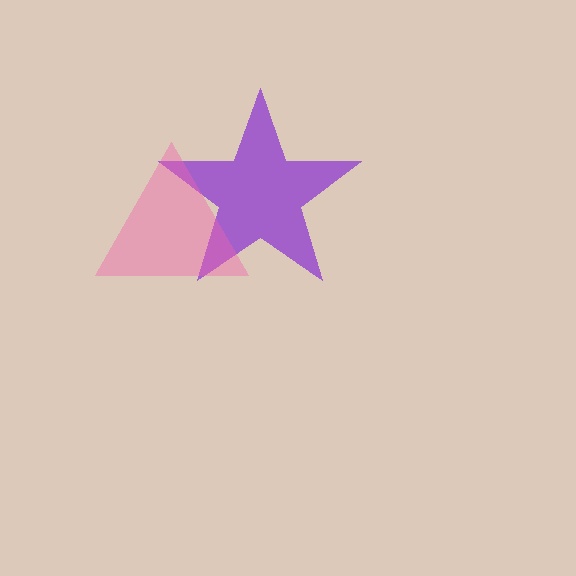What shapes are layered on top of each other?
The layered shapes are: a purple star, a pink triangle.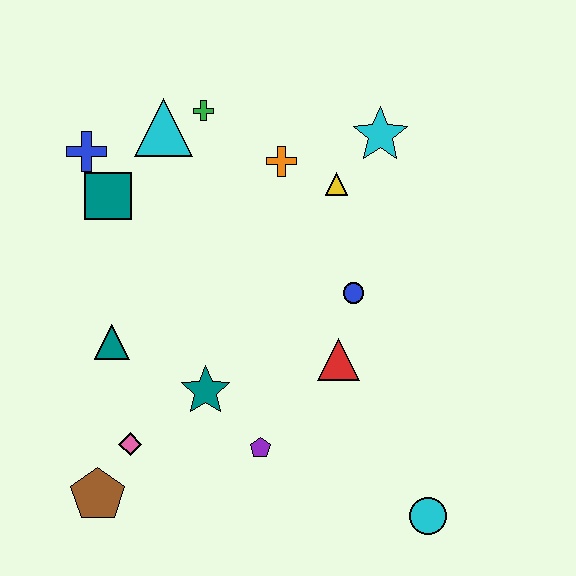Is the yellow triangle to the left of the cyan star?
Yes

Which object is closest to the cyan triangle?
The green cross is closest to the cyan triangle.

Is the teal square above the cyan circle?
Yes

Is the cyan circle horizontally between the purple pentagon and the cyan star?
No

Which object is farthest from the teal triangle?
The cyan circle is farthest from the teal triangle.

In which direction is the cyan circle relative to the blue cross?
The cyan circle is below the blue cross.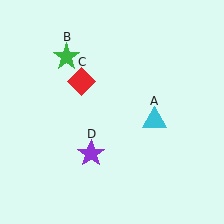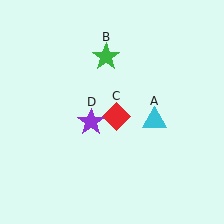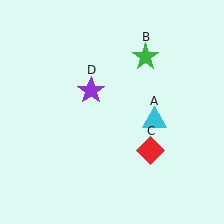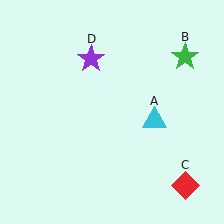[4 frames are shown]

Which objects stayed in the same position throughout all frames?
Cyan triangle (object A) remained stationary.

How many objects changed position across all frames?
3 objects changed position: green star (object B), red diamond (object C), purple star (object D).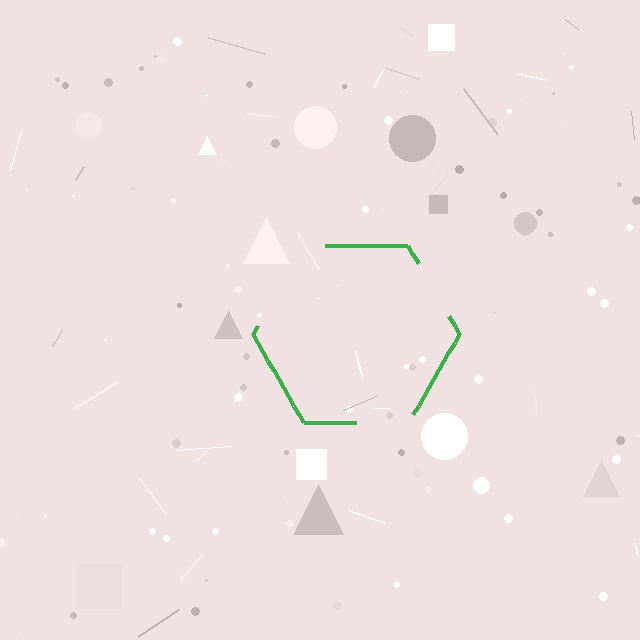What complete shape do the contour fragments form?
The contour fragments form a hexagon.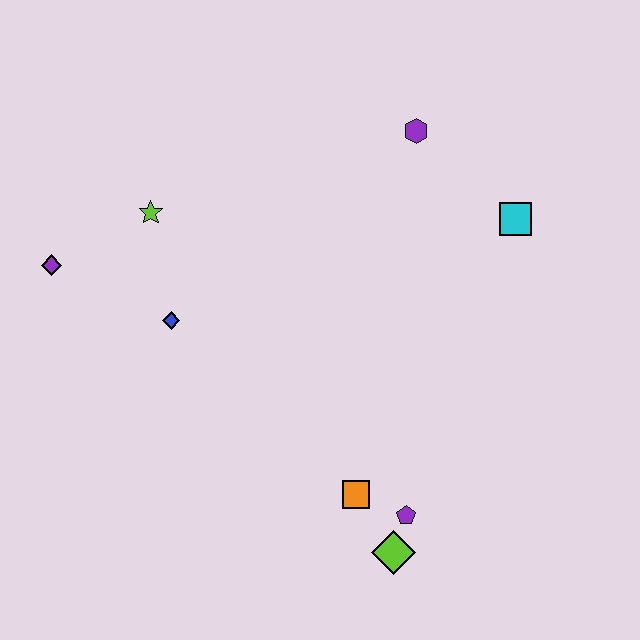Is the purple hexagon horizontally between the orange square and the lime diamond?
No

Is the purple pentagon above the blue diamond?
No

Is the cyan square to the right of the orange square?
Yes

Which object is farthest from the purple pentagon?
The purple diamond is farthest from the purple pentagon.